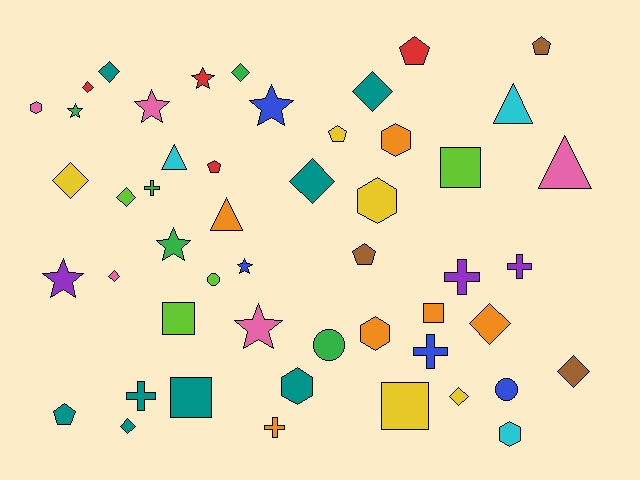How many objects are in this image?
There are 50 objects.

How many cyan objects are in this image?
There are 3 cyan objects.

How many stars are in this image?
There are 8 stars.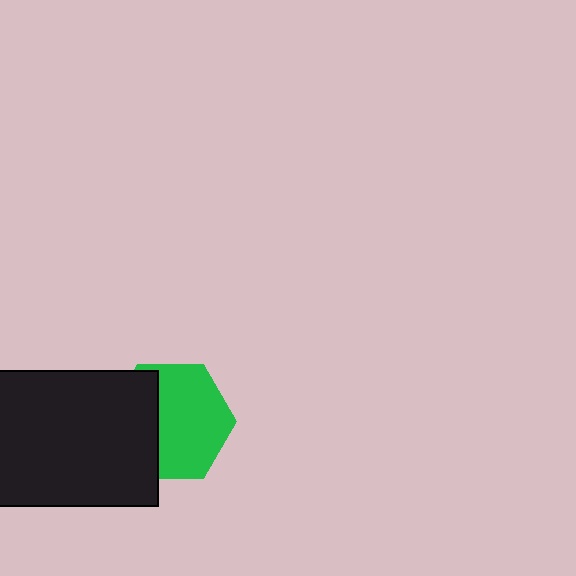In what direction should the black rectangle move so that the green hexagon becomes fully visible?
The black rectangle should move left. That is the shortest direction to clear the overlap and leave the green hexagon fully visible.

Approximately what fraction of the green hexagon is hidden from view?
Roughly 38% of the green hexagon is hidden behind the black rectangle.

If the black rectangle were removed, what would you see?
You would see the complete green hexagon.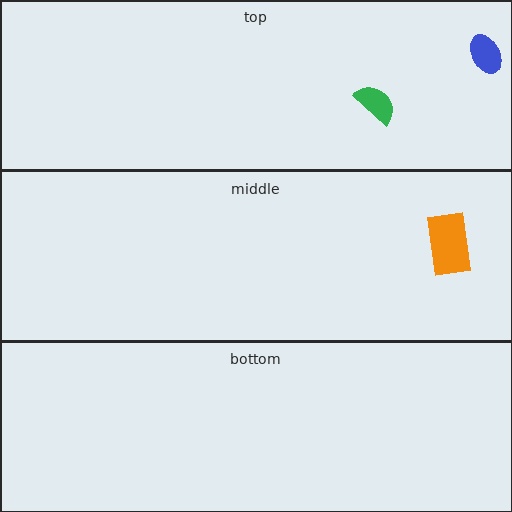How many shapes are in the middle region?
1.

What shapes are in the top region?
The blue ellipse, the green semicircle.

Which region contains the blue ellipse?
The top region.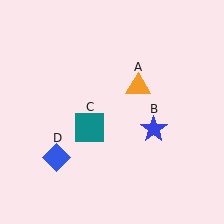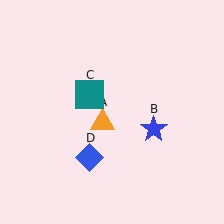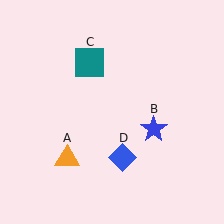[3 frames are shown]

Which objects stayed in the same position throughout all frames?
Blue star (object B) remained stationary.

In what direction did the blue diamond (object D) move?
The blue diamond (object D) moved right.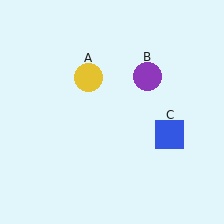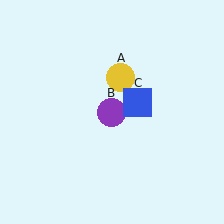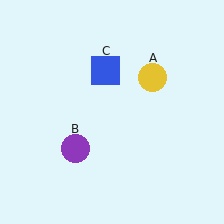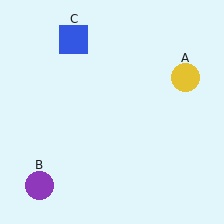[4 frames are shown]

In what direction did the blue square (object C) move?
The blue square (object C) moved up and to the left.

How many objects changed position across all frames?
3 objects changed position: yellow circle (object A), purple circle (object B), blue square (object C).